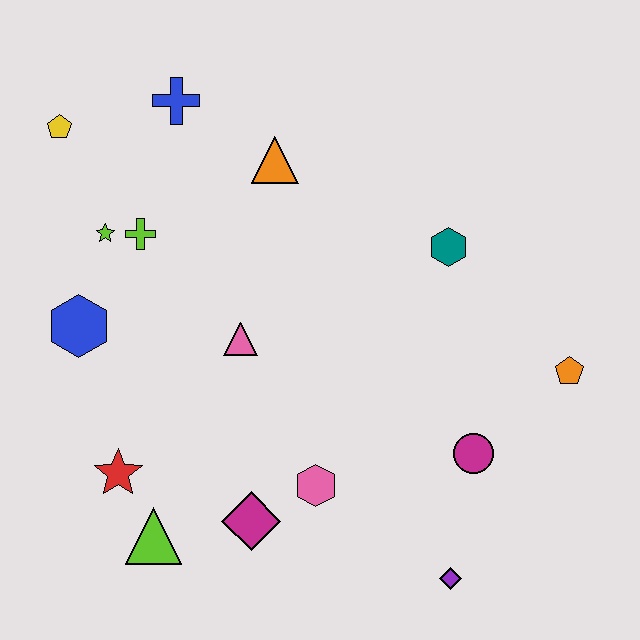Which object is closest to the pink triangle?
The lime cross is closest to the pink triangle.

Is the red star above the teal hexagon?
No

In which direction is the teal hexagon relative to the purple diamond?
The teal hexagon is above the purple diamond.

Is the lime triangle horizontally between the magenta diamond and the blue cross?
No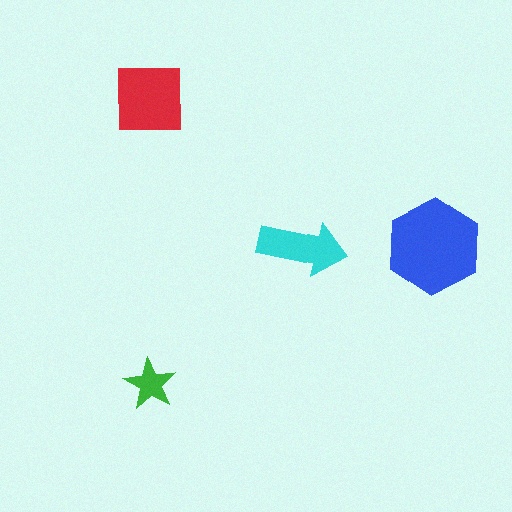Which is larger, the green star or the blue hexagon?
The blue hexagon.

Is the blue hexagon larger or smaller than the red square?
Larger.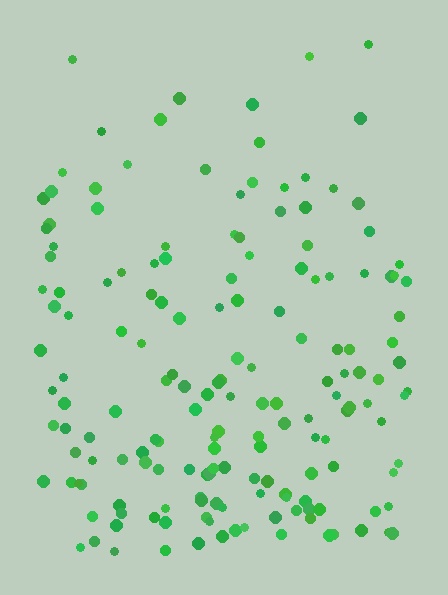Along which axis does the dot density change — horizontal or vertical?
Vertical.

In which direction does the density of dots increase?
From top to bottom, with the bottom side densest.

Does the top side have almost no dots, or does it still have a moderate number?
Still a moderate number, just noticeably fewer than the bottom.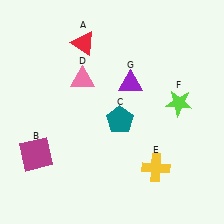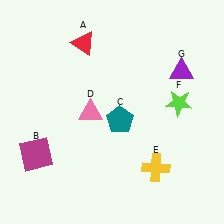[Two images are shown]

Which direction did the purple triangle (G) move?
The purple triangle (G) moved right.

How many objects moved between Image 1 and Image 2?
2 objects moved between the two images.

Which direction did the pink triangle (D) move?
The pink triangle (D) moved down.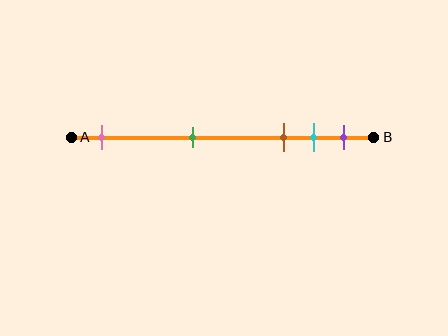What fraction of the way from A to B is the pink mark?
The pink mark is approximately 10% (0.1) of the way from A to B.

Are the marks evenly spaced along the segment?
No, the marks are not evenly spaced.